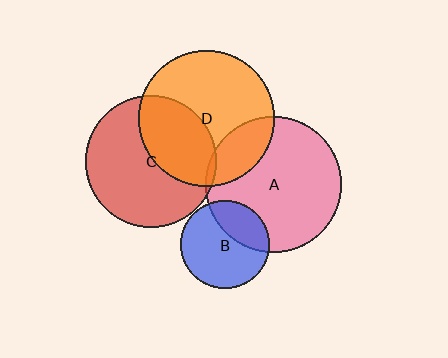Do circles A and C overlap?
Yes.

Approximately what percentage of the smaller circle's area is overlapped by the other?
Approximately 5%.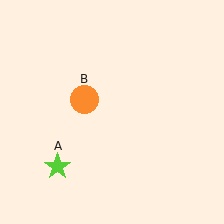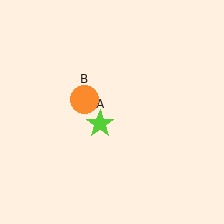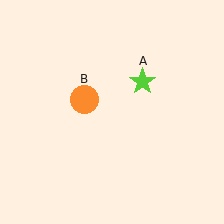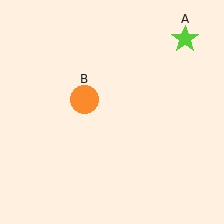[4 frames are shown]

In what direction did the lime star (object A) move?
The lime star (object A) moved up and to the right.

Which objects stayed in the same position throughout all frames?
Orange circle (object B) remained stationary.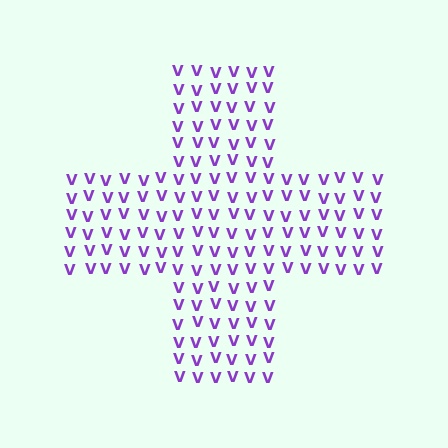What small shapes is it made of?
It is made of small letter V's.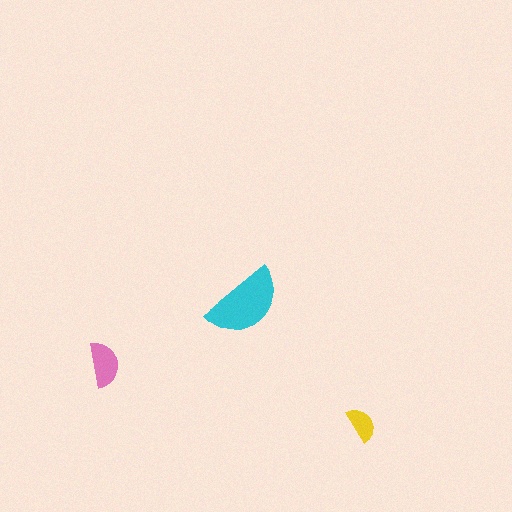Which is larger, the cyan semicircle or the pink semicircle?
The cyan one.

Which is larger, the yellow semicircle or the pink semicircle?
The pink one.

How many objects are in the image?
There are 3 objects in the image.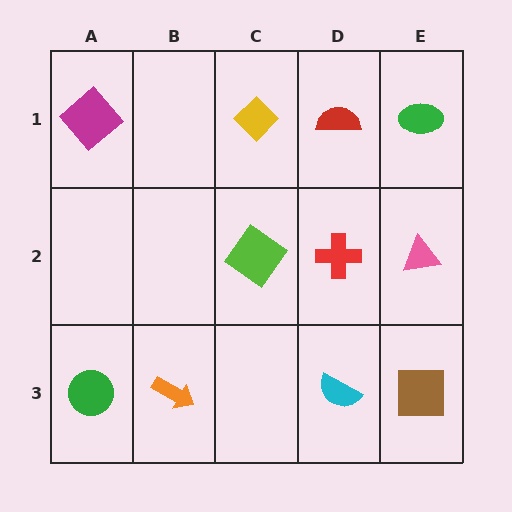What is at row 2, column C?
A lime diamond.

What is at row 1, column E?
A green ellipse.